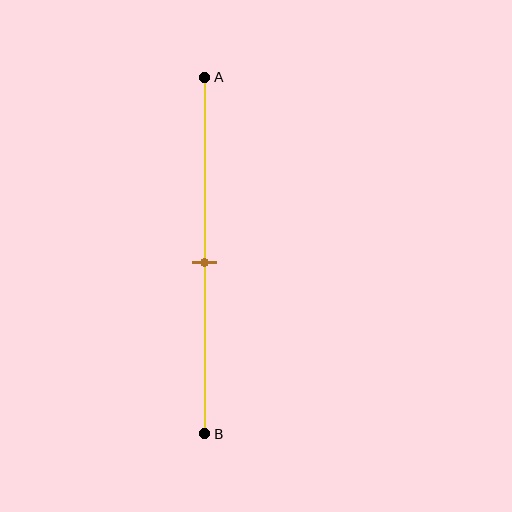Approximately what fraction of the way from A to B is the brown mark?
The brown mark is approximately 50% of the way from A to B.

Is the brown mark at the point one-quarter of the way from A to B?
No, the mark is at about 50% from A, not at the 25% one-quarter point.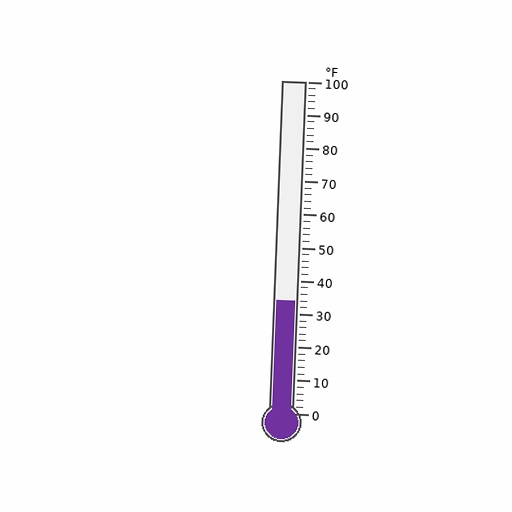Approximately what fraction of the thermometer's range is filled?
The thermometer is filled to approximately 35% of its range.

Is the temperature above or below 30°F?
The temperature is above 30°F.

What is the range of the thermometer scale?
The thermometer scale ranges from 0°F to 100°F.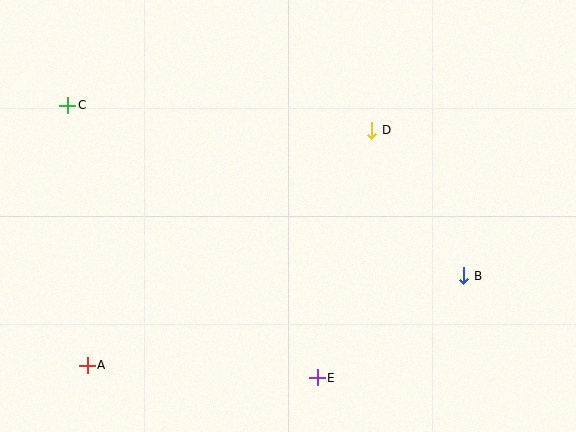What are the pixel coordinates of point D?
Point D is at (372, 130).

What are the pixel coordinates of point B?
Point B is at (464, 276).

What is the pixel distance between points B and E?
The distance between B and E is 178 pixels.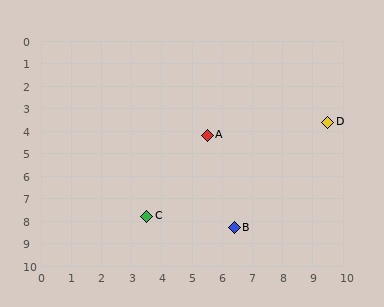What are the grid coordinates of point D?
Point D is at approximately (9.5, 3.6).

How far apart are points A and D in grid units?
Points A and D are about 4.0 grid units apart.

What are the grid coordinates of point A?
Point A is at approximately (5.5, 4.2).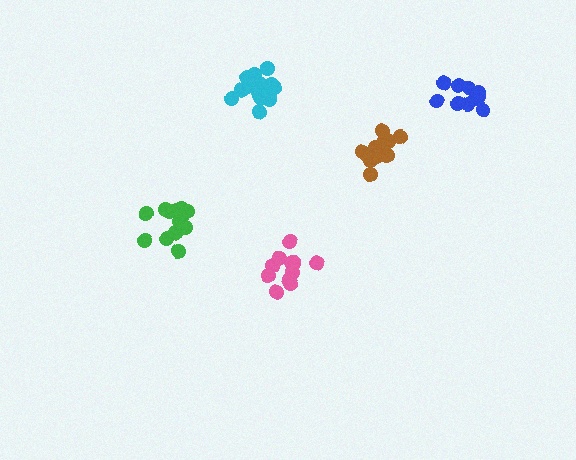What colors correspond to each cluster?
The clusters are colored: cyan, green, pink, blue, brown.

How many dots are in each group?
Group 1: 16 dots, Group 2: 14 dots, Group 3: 11 dots, Group 4: 10 dots, Group 5: 12 dots (63 total).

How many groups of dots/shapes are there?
There are 5 groups.